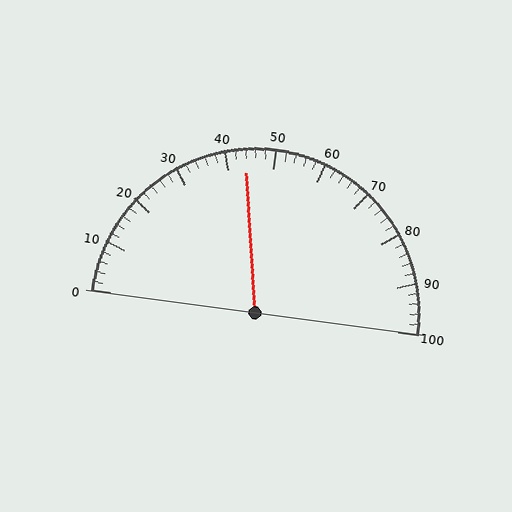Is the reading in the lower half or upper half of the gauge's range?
The reading is in the lower half of the range (0 to 100).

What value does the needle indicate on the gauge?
The needle indicates approximately 44.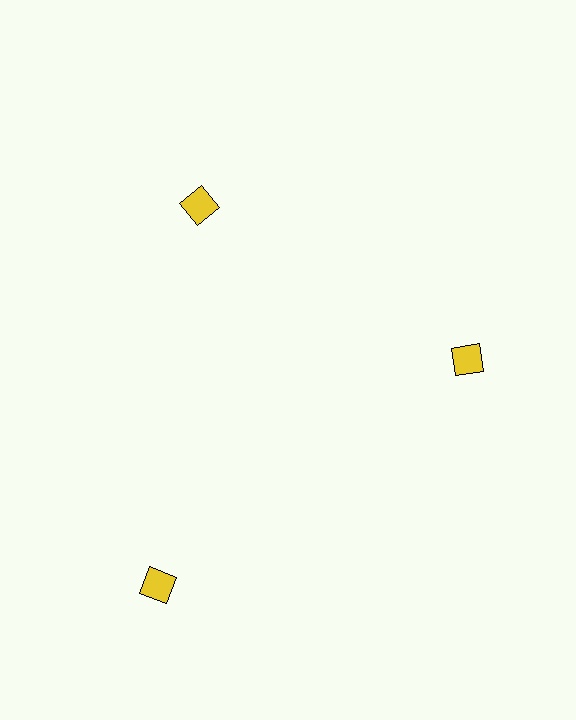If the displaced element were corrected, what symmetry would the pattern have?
It would have 3-fold rotational symmetry — the pattern would map onto itself every 120 degrees.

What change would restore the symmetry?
The symmetry would be restored by moving it inward, back onto the ring so that all 3 diamonds sit at equal angles and equal distance from the center.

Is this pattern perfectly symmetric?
No. The 3 yellow diamonds are arranged in a ring, but one element near the 7 o'clock position is pushed outward from the center, breaking the 3-fold rotational symmetry.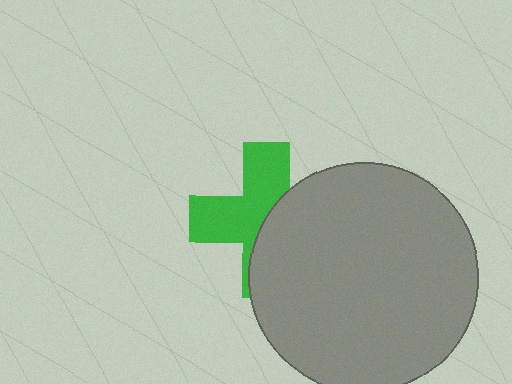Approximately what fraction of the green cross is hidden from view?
Roughly 48% of the green cross is hidden behind the gray circle.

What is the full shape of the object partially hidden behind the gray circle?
The partially hidden object is a green cross.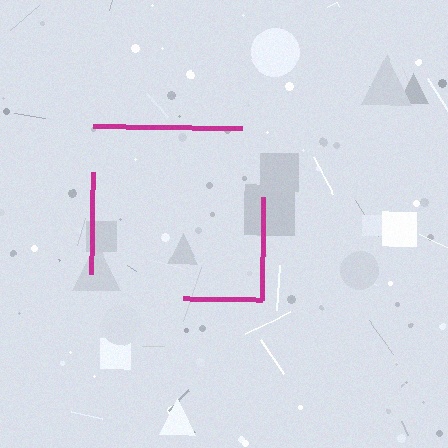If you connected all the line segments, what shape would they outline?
They would outline a square.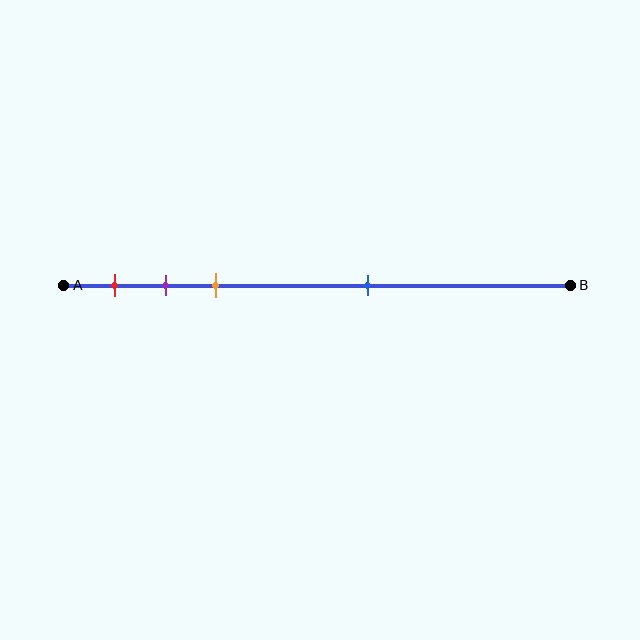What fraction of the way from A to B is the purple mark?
The purple mark is approximately 20% (0.2) of the way from A to B.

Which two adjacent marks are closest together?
The purple and orange marks are the closest adjacent pair.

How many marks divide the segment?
There are 4 marks dividing the segment.